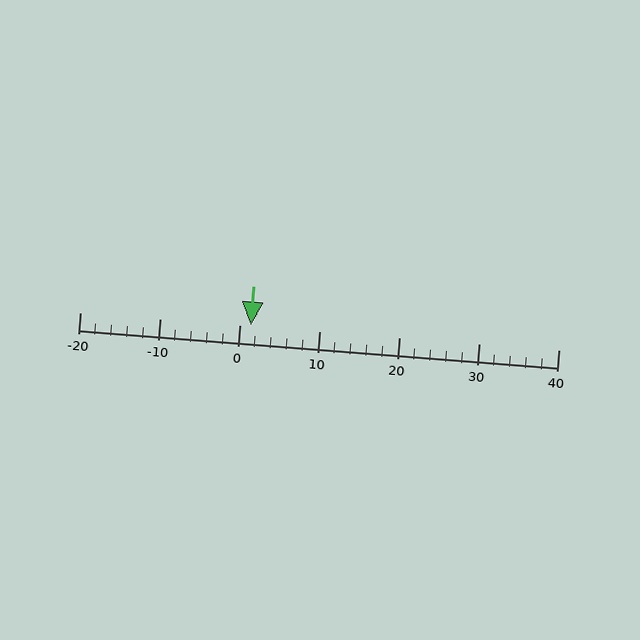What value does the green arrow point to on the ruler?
The green arrow points to approximately 1.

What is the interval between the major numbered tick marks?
The major tick marks are spaced 10 units apart.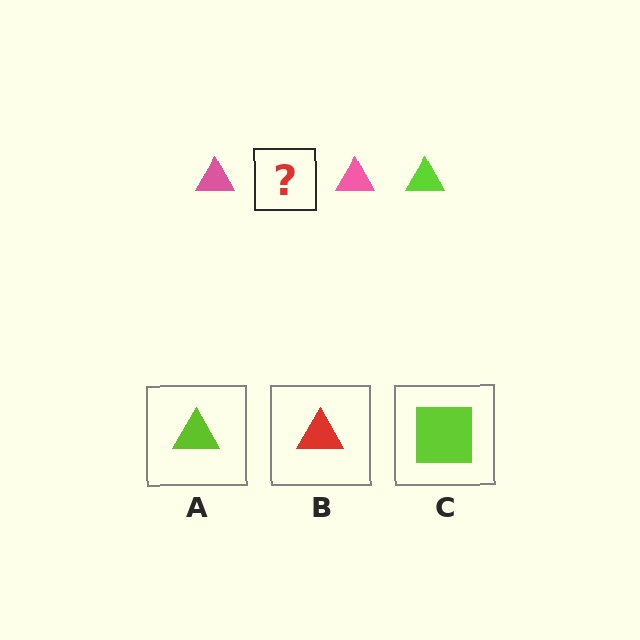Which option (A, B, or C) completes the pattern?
A.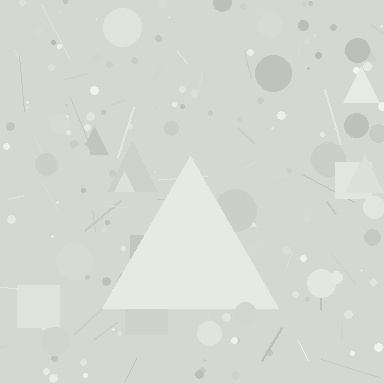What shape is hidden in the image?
A triangle is hidden in the image.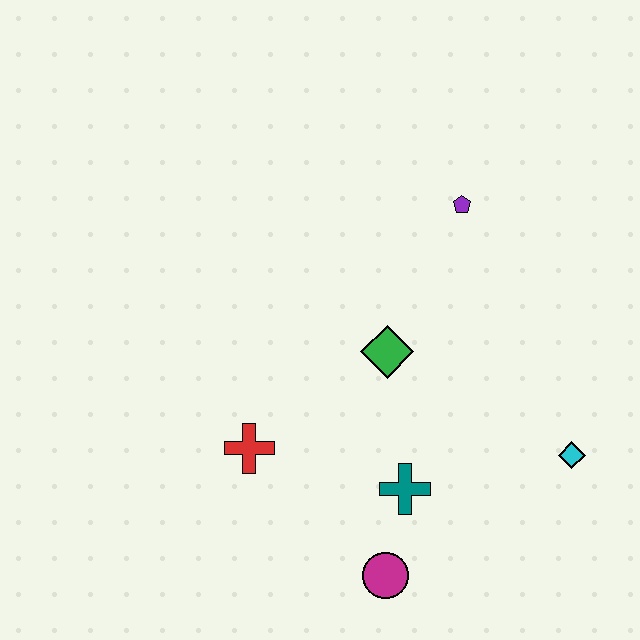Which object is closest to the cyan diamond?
The teal cross is closest to the cyan diamond.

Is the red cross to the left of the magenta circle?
Yes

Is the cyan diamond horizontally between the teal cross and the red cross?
No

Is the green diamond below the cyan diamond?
No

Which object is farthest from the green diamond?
The magenta circle is farthest from the green diamond.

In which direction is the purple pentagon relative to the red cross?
The purple pentagon is above the red cross.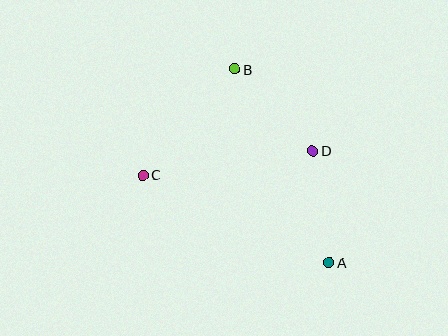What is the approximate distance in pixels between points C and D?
The distance between C and D is approximately 171 pixels.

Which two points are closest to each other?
Points A and D are closest to each other.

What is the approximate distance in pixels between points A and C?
The distance between A and C is approximately 205 pixels.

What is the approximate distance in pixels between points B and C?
The distance between B and C is approximately 140 pixels.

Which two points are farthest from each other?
Points A and B are farthest from each other.